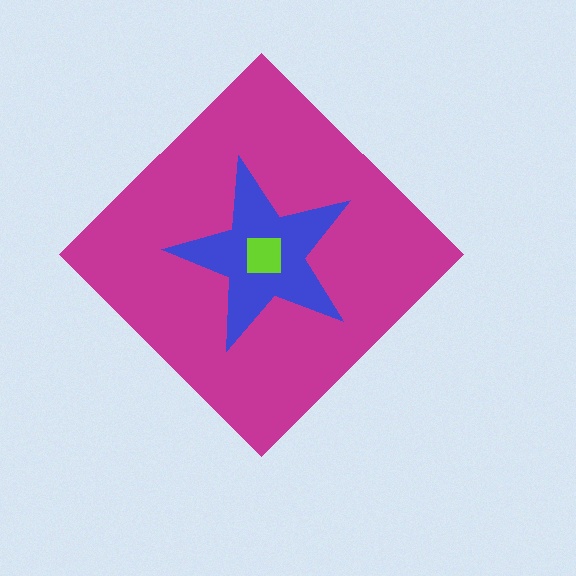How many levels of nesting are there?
3.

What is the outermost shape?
The magenta diamond.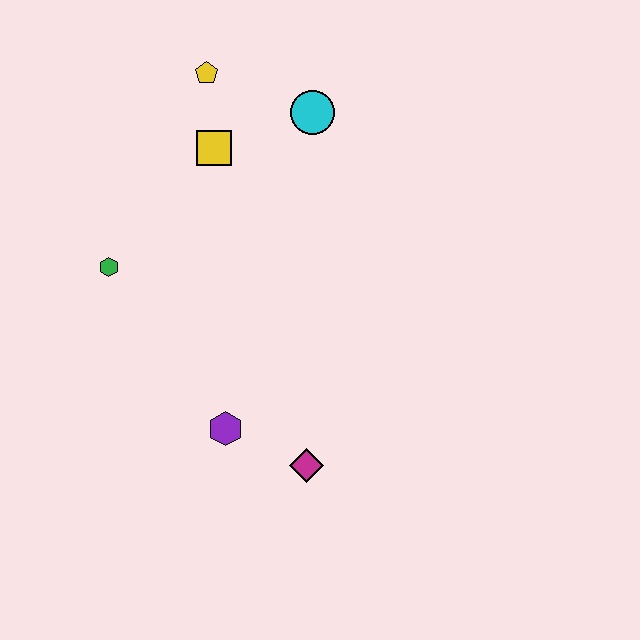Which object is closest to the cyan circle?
The yellow square is closest to the cyan circle.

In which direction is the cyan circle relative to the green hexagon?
The cyan circle is to the right of the green hexagon.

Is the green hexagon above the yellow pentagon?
No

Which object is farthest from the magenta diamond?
The yellow pentagon is farthest from the magenta diamond.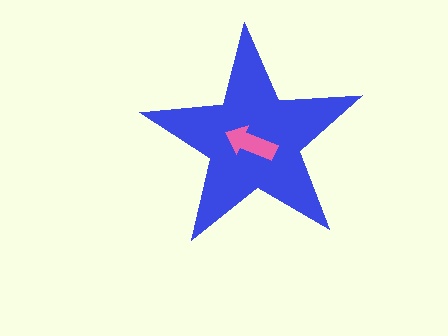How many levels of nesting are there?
2.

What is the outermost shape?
The blue star.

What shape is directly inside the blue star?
The pink arrow.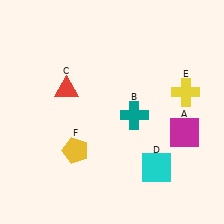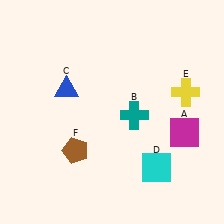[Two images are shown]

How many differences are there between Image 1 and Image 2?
There are 2 differences between the two images.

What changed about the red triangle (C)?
In Image 1, C is red. In Image 2, it changed to blue.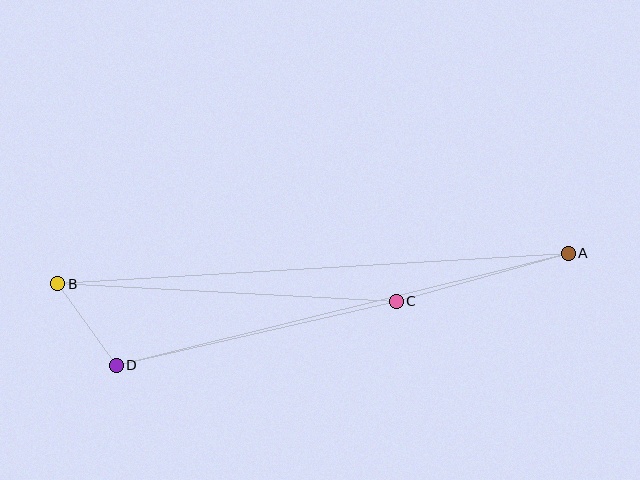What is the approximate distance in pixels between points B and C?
The distance between B and C is approximately 339 pixels.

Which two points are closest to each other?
Points B and D are closest to each other.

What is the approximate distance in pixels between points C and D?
The distance between C and D is approximately 287 pixels.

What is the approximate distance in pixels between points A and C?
The distance between A and C is approximately 179 pixels.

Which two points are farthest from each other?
Points A and B are farthest from each other.